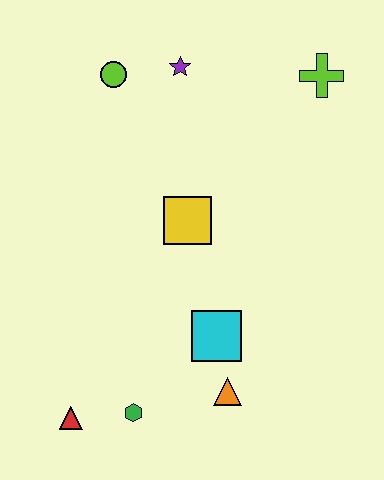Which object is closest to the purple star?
The lime circle is closest to the purple star.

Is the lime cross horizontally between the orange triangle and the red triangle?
No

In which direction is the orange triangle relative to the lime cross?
The orange triangle is below the lime cross.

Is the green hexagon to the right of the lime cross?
No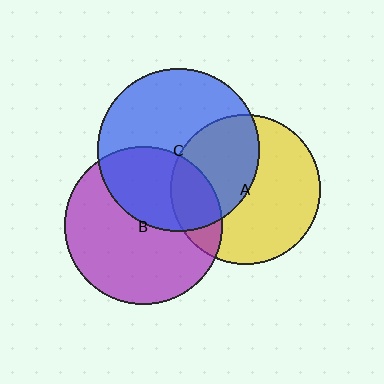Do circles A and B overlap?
Yes.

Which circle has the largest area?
Circle C (blue).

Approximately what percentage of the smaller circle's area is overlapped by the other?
Approximately 20%.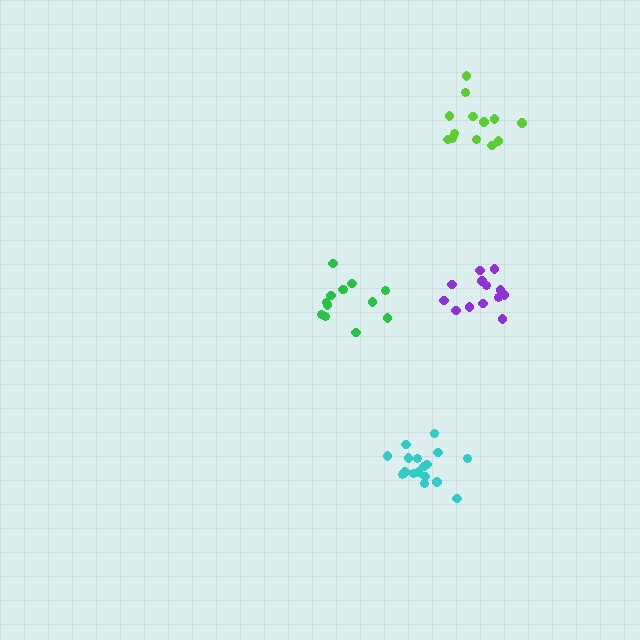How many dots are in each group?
Group 1: 13 dots, Group 2: 17 dots, Group 3: 13 dots, Group 4: 13 dots (56 total).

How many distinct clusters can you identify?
There are 4 distinct clusters.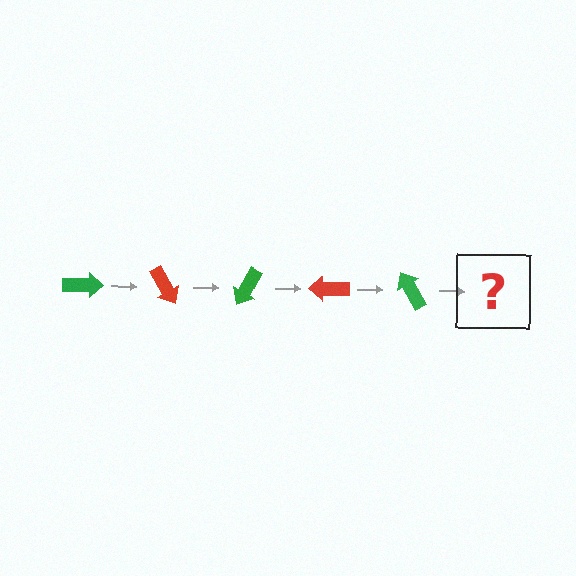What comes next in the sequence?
The next element should be a red arrow, rotated 300 degrees from the start.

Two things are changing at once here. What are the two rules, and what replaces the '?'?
The two rules are that it rotates 60 degrees each step and the color cycles through green and red. The '?' should be a red arrow, rotated 300 degrees from the start.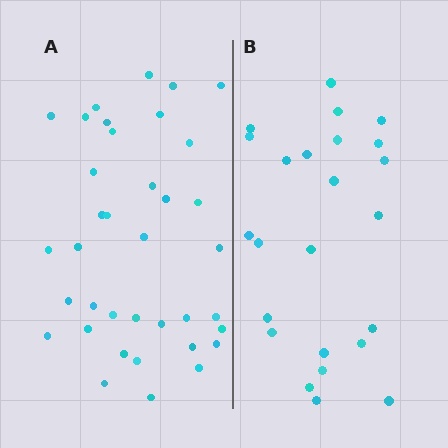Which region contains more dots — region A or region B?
Region A (the left region) has more dots.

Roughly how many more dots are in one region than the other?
Region A has approximately 15 more dots than region B.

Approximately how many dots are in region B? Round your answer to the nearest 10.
About 20 dots. (The exact count is 24, which rounds to 20.)